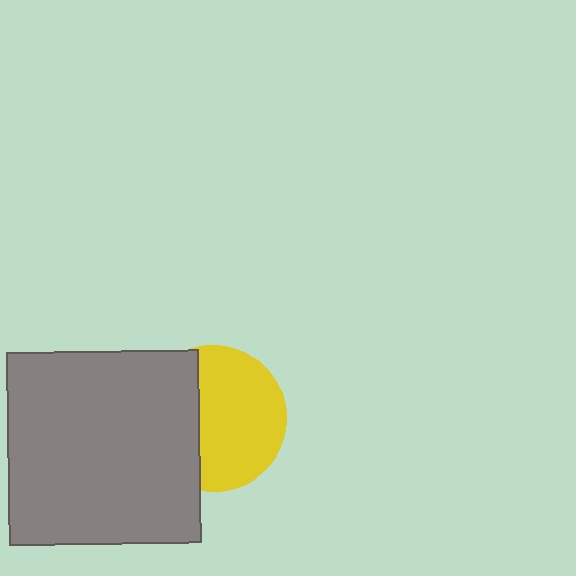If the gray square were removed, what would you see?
You would see the complete yellow circle.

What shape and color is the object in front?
The object in front is a gray square.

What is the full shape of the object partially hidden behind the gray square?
The partially hidden object is a yellow circle.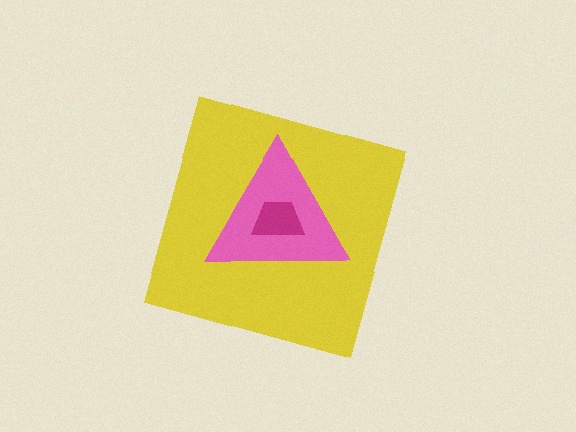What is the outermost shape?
The yellow diamond.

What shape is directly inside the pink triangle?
The magenta trapezoid.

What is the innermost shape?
The magenta trapezoid.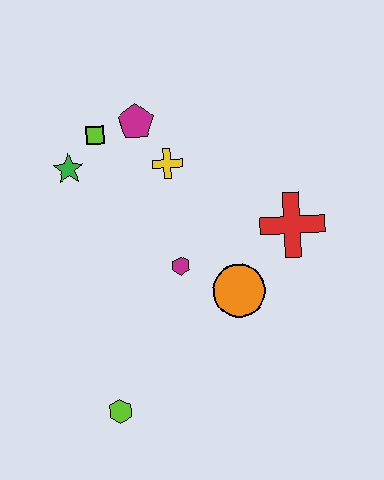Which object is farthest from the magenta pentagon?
The lime hexagon is farthest from the magenta pentagon.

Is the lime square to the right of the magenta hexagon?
No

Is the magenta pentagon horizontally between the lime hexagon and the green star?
No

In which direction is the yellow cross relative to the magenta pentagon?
The yellow cross is below the magenta pentagon.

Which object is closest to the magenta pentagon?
The lime square is closest to the magenta pentagon.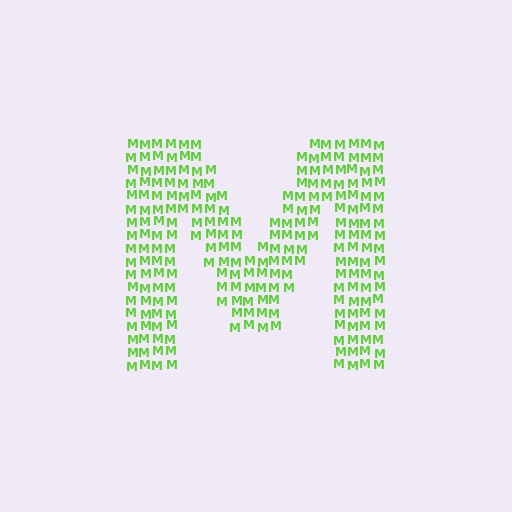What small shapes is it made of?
It is made of small letter M's.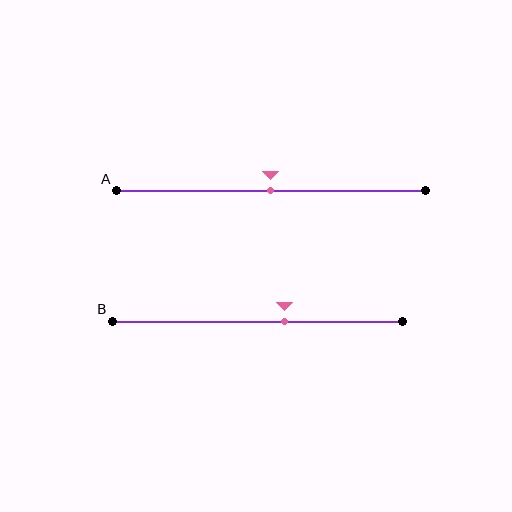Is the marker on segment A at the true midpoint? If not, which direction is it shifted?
Yes, the marker on segment A is at the true midpoint.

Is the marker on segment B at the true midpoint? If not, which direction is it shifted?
No, the marker on segment B is shifted to the right by about 9% of the segment length.